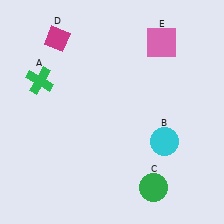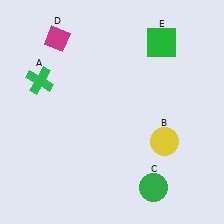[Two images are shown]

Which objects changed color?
B changed from cyan to yellow. E changed from pink to green.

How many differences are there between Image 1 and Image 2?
There are 2 differences between the two images.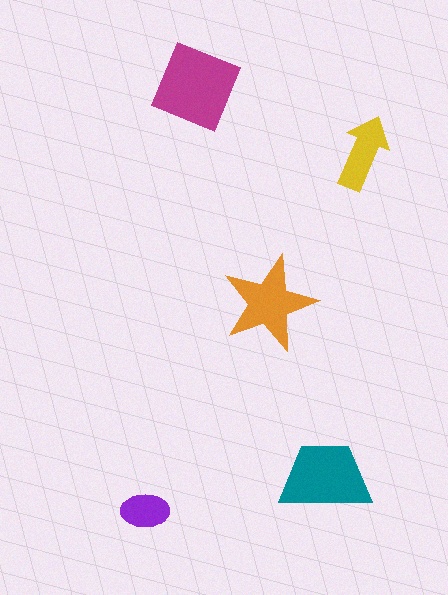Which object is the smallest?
The purple ellipse.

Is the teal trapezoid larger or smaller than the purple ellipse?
Larger.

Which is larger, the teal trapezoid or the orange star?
The teal trapezoid.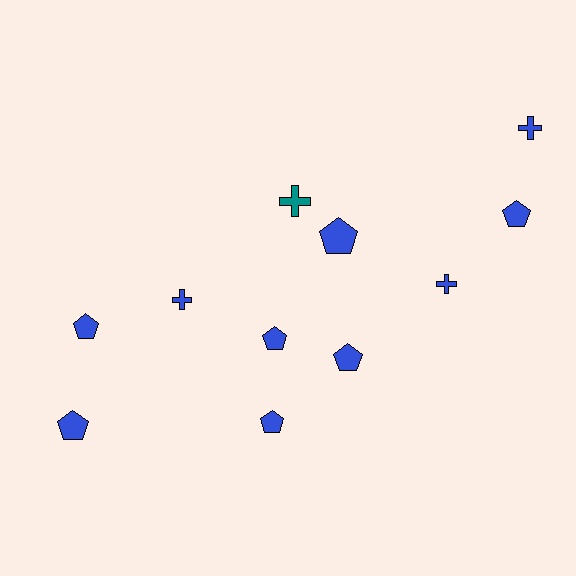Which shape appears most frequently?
Pentagon, with 7 objects.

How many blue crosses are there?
There are 3 blue crosses.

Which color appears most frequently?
Blue, with 10 objects.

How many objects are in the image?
There are 11 objects.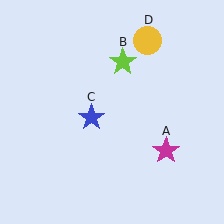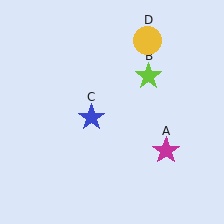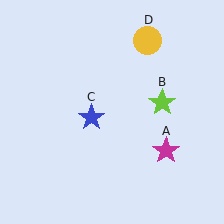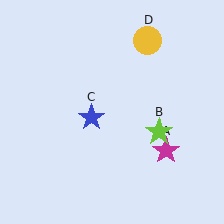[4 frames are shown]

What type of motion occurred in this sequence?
The lime star (object B) rotated clockwise around the center of the scene.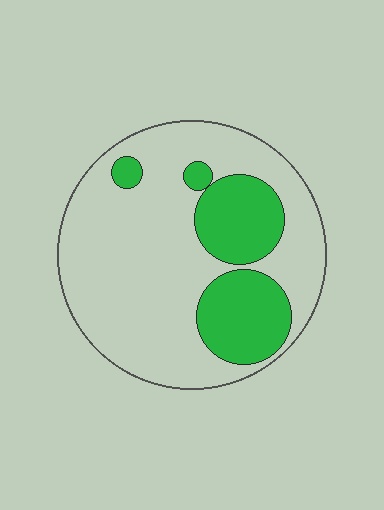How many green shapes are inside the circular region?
4.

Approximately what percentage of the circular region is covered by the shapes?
Approximately 25%.